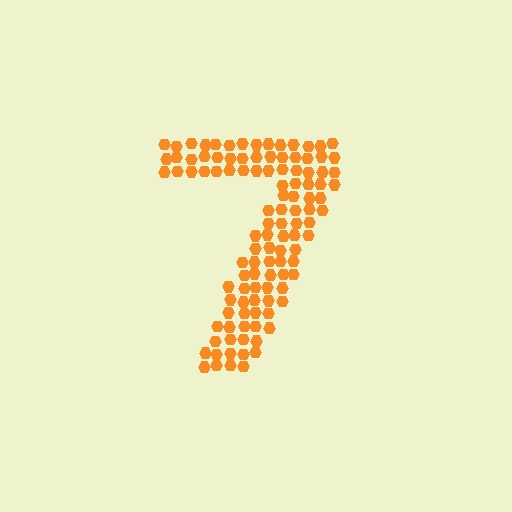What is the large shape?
The large shape is the digit 7.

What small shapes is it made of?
It is made of small hexagons.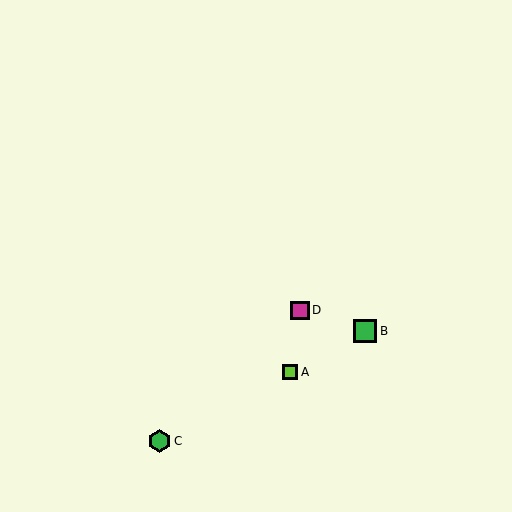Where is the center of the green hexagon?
The center of the green hexagon is at (159, 441).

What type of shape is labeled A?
Shape A is a lime square.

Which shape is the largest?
The green square (labeled B) is the largest.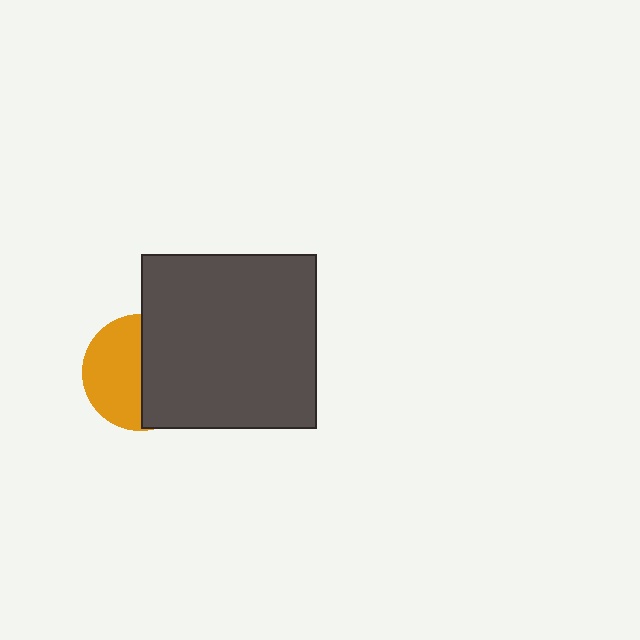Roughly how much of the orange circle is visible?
About half of it is visible (roughly 51%).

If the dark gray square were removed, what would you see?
You would see the complete orange circle.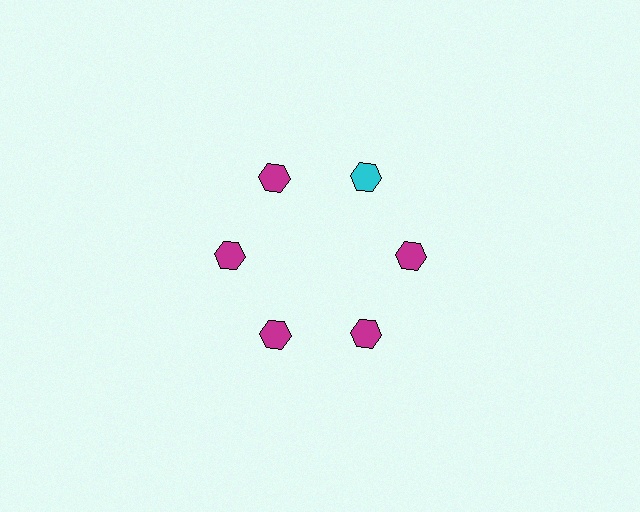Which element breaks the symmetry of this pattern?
The cyan hexagon at roughly the 1 o'clock position breaks the symmetry. All other shapes are magenta hexagons.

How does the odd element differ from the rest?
It has a different color: cyan instead of magenta.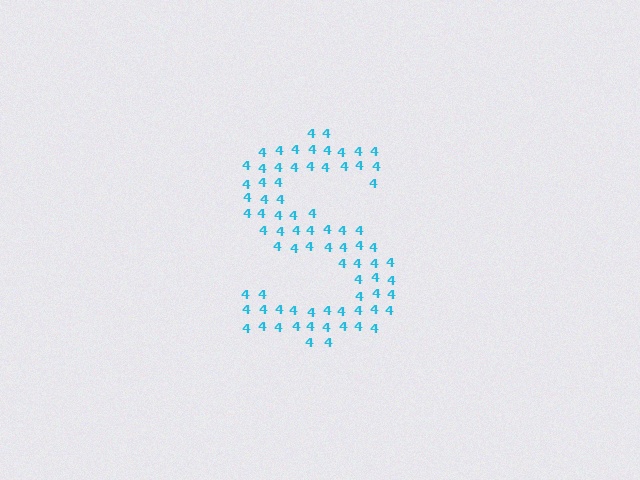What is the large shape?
The large shape is the letter S.